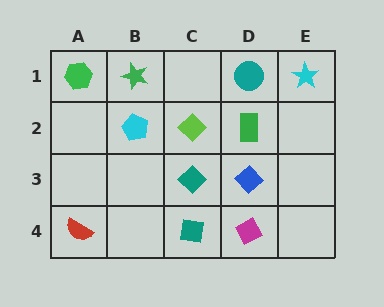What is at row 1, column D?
A teal circle.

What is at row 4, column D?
A magenta diamond.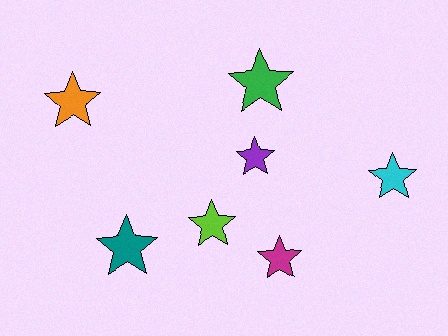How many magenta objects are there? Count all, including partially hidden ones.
There is 1 magenta object.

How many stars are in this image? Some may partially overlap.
There are 7 stars.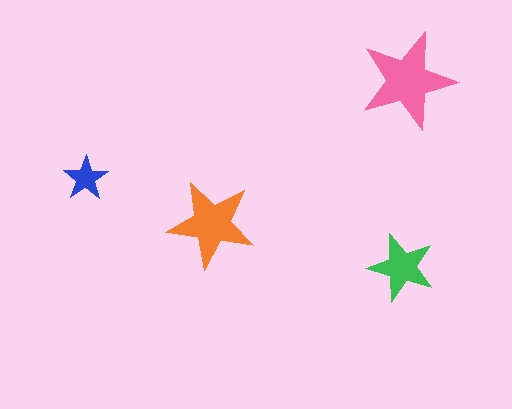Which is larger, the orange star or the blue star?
The orange one.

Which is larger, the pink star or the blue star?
The pink one.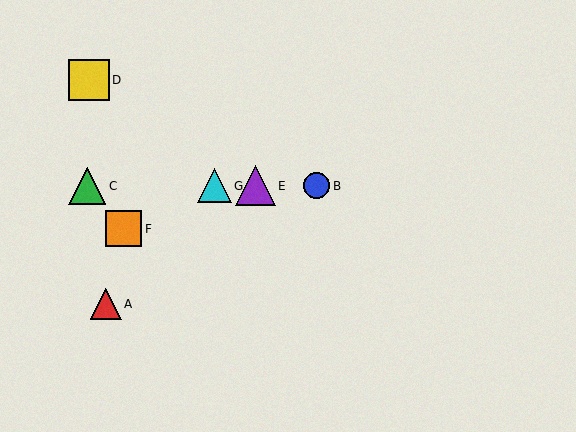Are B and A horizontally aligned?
No, B is at y≈186 and A is at y≈304.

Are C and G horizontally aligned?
Yes, both are at y≈186.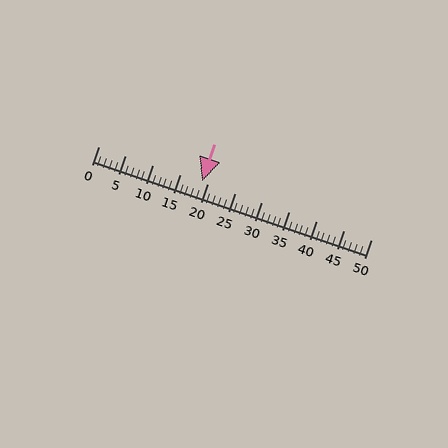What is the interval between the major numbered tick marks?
The major tick marks are spaced 5 units apart.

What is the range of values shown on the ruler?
The ruler shows values from 0 to 50.